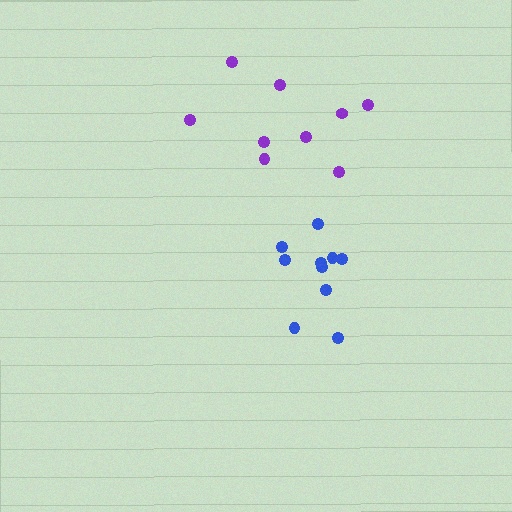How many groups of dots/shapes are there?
There are 2 groups.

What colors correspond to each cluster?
The clusters are colored: blue, purple.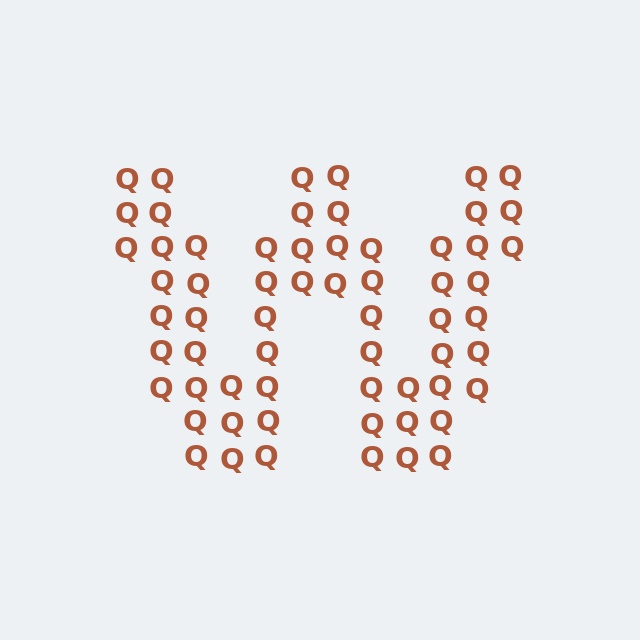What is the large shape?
The large shape is the letter W.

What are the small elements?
The small elements are letter Q's.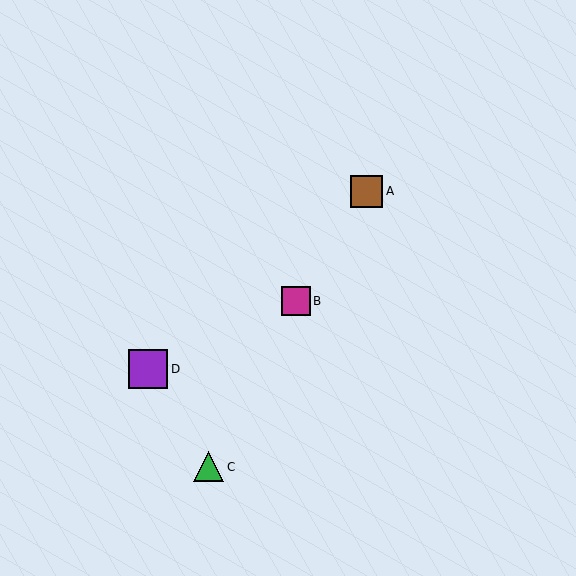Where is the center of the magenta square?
The center of the magenta square is at (296, 301).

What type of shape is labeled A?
Shape A is a brown square.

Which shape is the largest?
The purple square (labeled D) is the largest.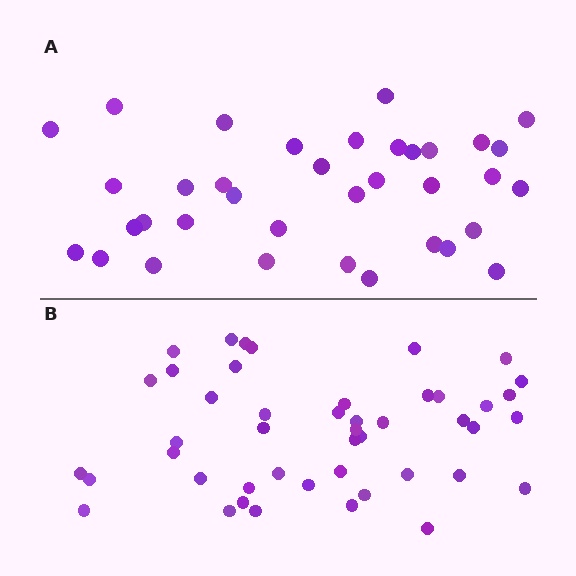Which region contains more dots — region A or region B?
Region B (the bottom region) has more dots.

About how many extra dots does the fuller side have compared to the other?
Region B has roughly 10 or so more dots than region A.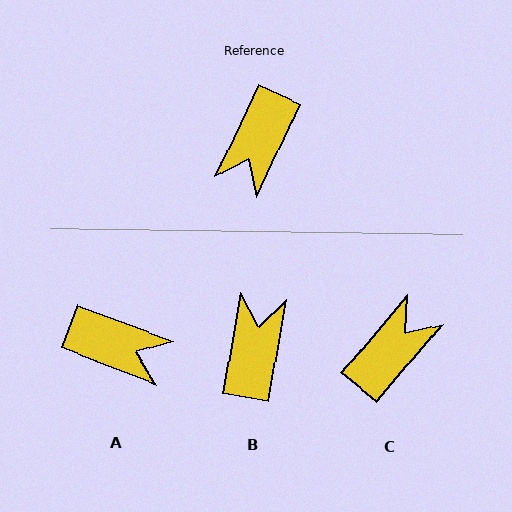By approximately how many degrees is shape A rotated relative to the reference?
Approximately 95 degrees counter-clockwise.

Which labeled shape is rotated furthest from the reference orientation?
C, about 165 degrees away.